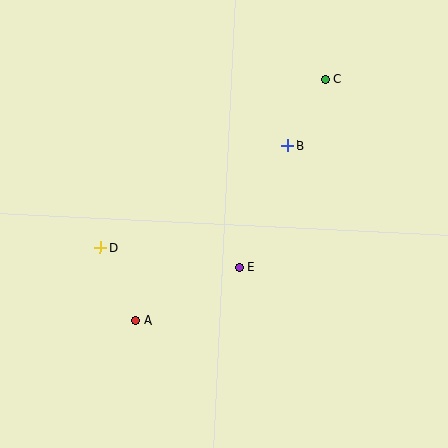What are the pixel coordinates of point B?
Point B is at (287, 145).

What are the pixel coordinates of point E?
Point E is at (239, 267).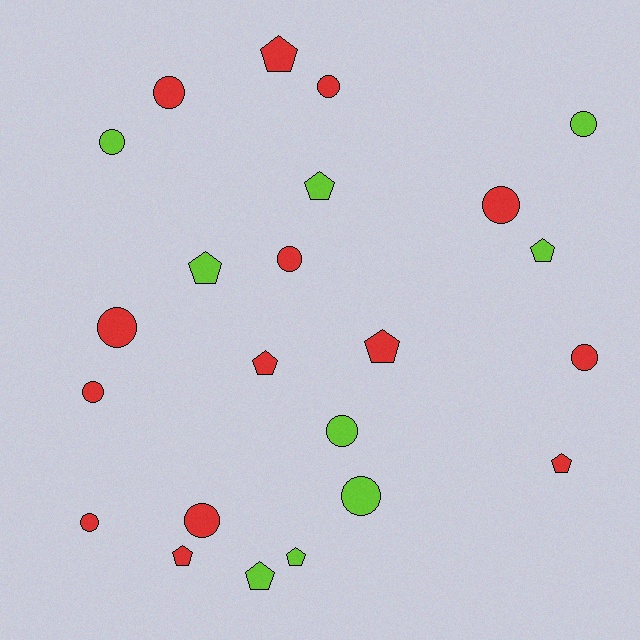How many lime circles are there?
There are 4 lime circles.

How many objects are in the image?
There are 23 objects.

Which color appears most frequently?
Red, with 14 objects.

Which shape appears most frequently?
Circle, with 13 objects.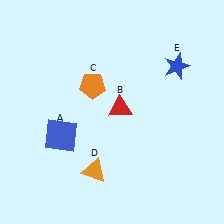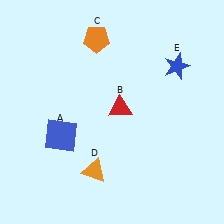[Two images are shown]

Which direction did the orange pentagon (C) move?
The orange pentagon (C) moved up.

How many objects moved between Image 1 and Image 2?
1 object moved between the two images.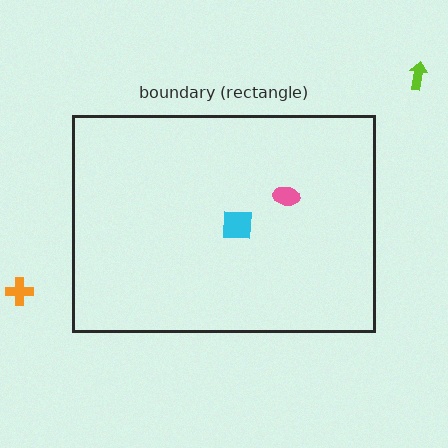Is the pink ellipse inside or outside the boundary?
Inside.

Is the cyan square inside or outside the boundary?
Inside.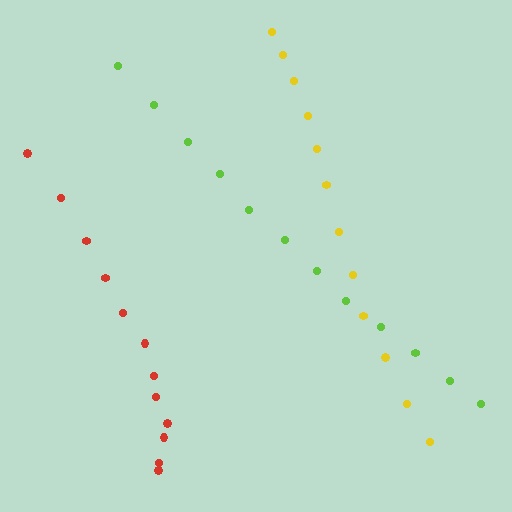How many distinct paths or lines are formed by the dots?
There are 3 distinct paths.